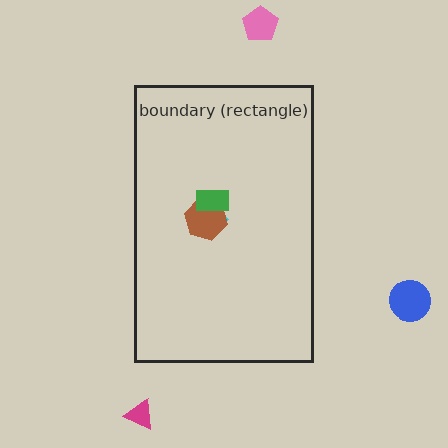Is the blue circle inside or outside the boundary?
Outside.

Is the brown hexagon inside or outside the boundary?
Inside.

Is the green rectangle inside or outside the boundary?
Inside.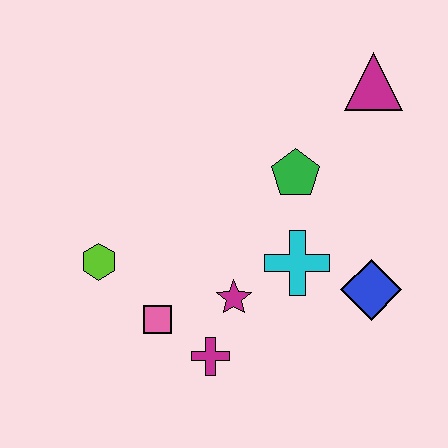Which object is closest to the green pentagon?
The cyan cross is closest to the green pentagon.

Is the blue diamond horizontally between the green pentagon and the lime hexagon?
No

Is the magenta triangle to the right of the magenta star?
Yes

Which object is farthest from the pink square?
The magenta triangle is farthest from the pink square.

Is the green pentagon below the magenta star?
No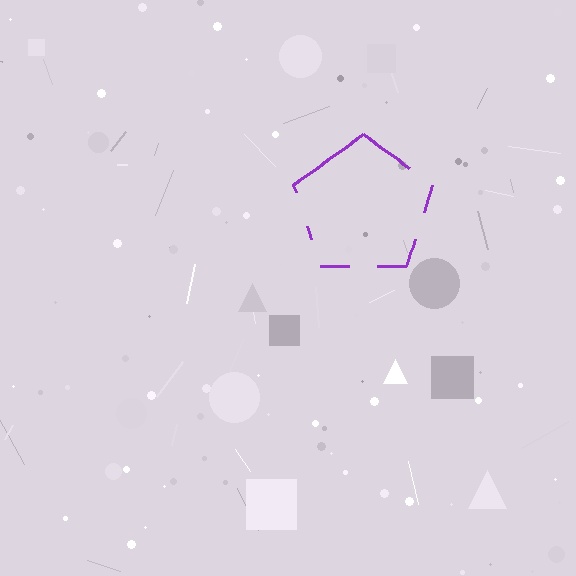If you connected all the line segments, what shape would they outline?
They would outline a pentagon.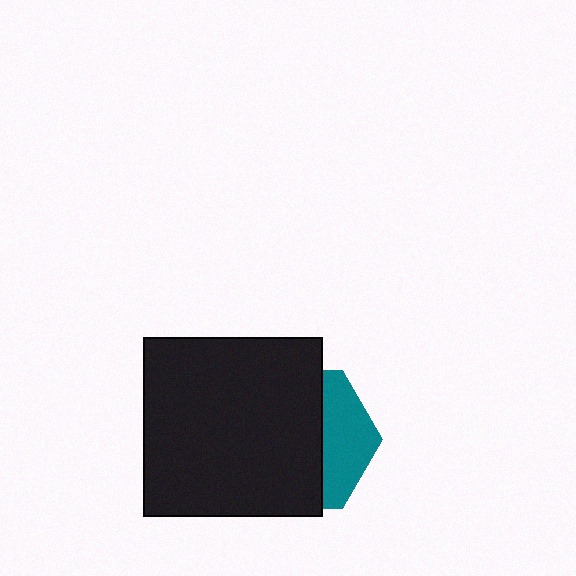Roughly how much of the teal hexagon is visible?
A small part of it is visible (roughly 33%).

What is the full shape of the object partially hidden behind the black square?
The partially hidden object is a teal hexagon.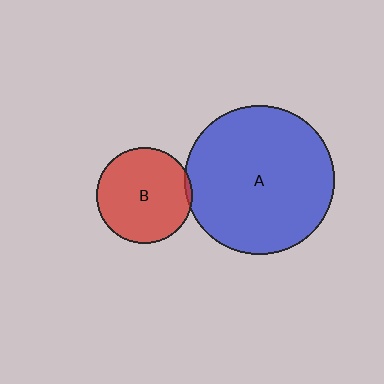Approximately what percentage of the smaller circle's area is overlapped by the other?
Approximately 5%.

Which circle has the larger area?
Circle A (blue).